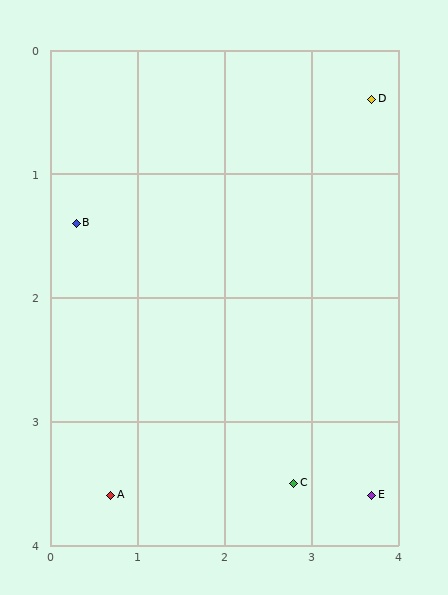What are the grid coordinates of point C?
Point C is at approximately (2.8, 3.5).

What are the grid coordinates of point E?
Point E is at approximately (3.7, 3.6).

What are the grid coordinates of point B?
Point B is at approximately (0.3, 1.4).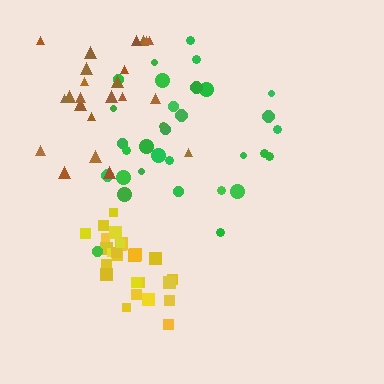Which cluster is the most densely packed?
Yellow.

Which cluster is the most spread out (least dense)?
Green.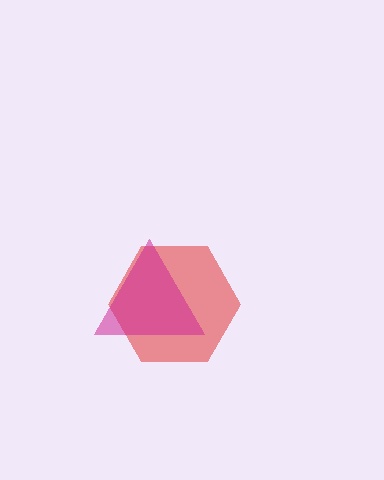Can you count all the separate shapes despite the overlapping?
Yes, there are 2 separate shapes.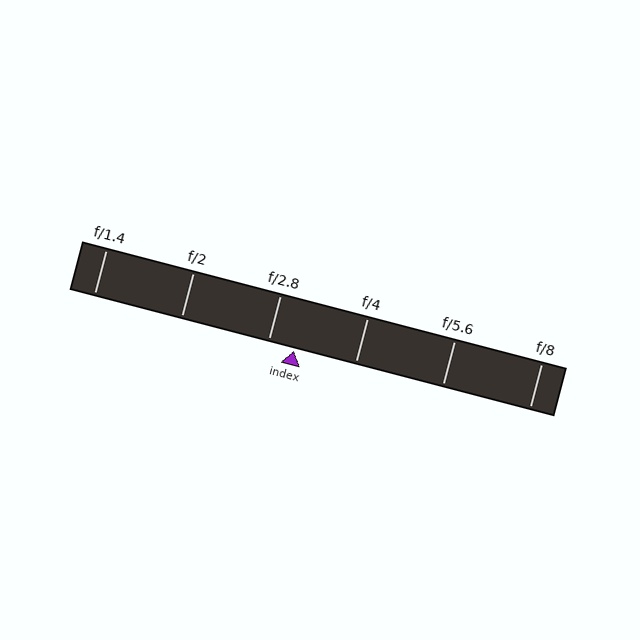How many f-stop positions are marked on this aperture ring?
There are 6 f-stop positions marked.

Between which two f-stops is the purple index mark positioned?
The index mark is between f/2.8 and f/4.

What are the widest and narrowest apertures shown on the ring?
The widest aperture shown is f/1.4 and the narrowest is f/8.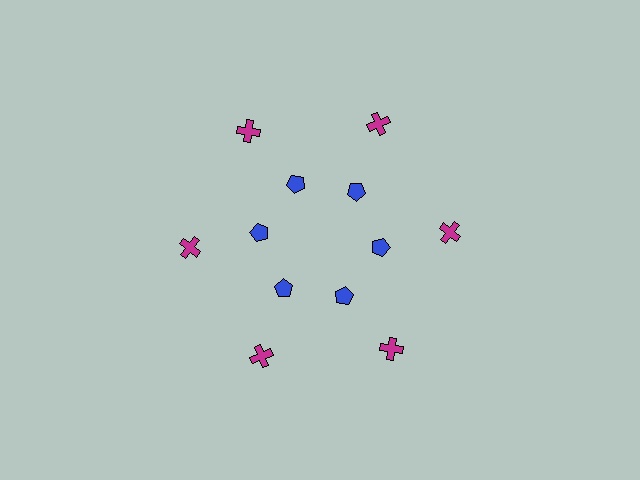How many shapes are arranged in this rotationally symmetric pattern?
There are 12 shapes, arranged in 6 groups of 2.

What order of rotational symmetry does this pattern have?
This pattern has 6-fold rotational symmetry.